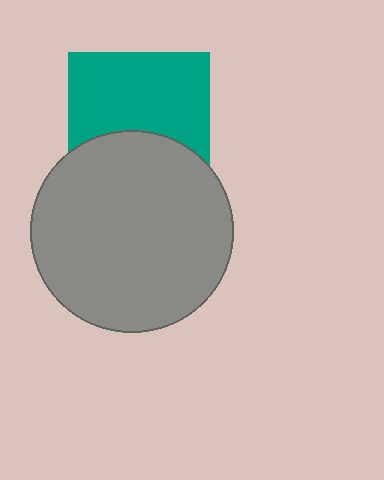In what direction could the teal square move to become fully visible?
The teal square could move up. That would shift it out from behind the gray circle entirely.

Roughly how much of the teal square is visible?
About half of it is visible (roughly 62%).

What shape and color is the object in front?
The object in front is a gray circle.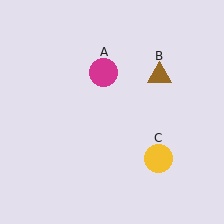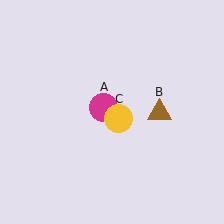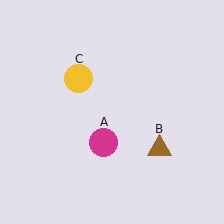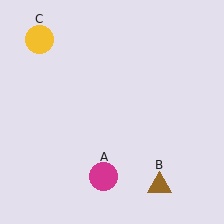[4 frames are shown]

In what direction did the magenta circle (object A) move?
The magenta circle (object A) moved down.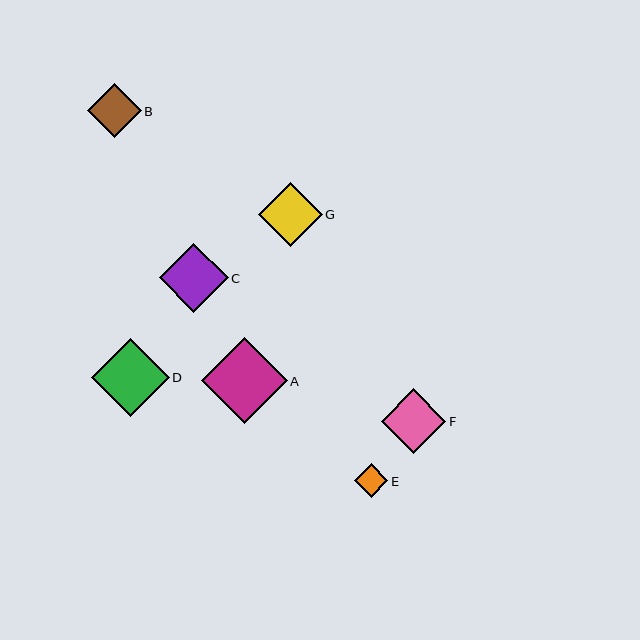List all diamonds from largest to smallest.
From largest to smallest: A, D, C, F, G, B, E.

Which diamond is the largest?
Diamond A is the largest with a size of approximately 85 pixels.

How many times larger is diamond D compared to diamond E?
Diamond D is approximately 2.3 times the size of diamond E.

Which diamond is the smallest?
Diamond E is the smallest with a size of approximately 33 pixels.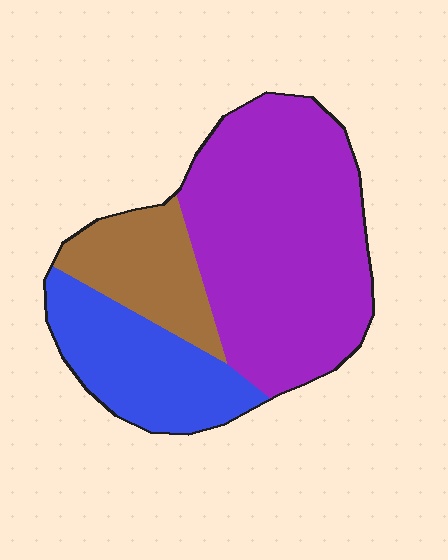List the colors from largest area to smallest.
From largest to smallest: purple, blue, brown.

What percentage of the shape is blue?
Blue covers around 25% of the shape.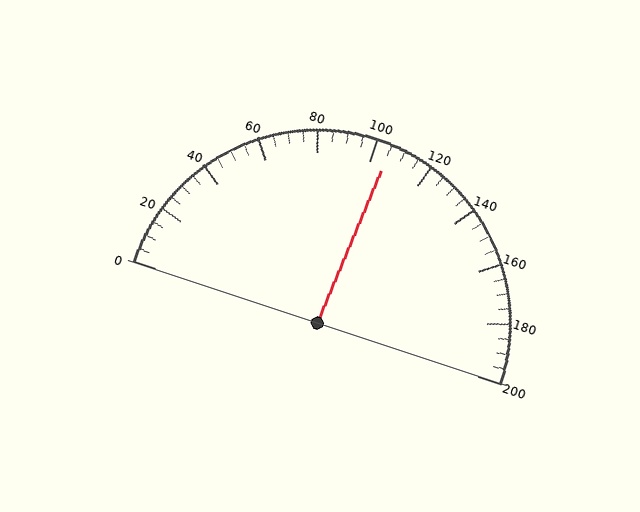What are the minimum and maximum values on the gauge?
The gauge ranges from 0 to 200.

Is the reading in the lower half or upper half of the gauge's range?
The reading is in the upper half of the range (0 to 200).